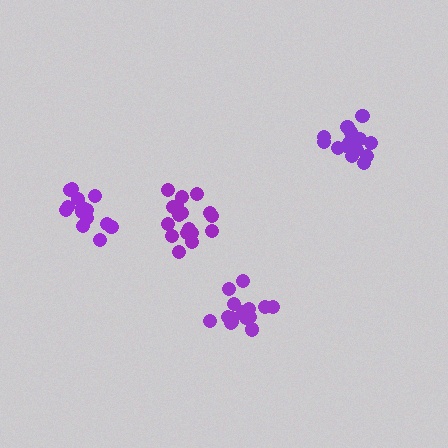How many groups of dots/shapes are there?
There are 4 groups.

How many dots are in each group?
Group 1: 18 dots, Group 2: 16 dots, Group 3: 14 dots, Group 4: 15 dots (63 total).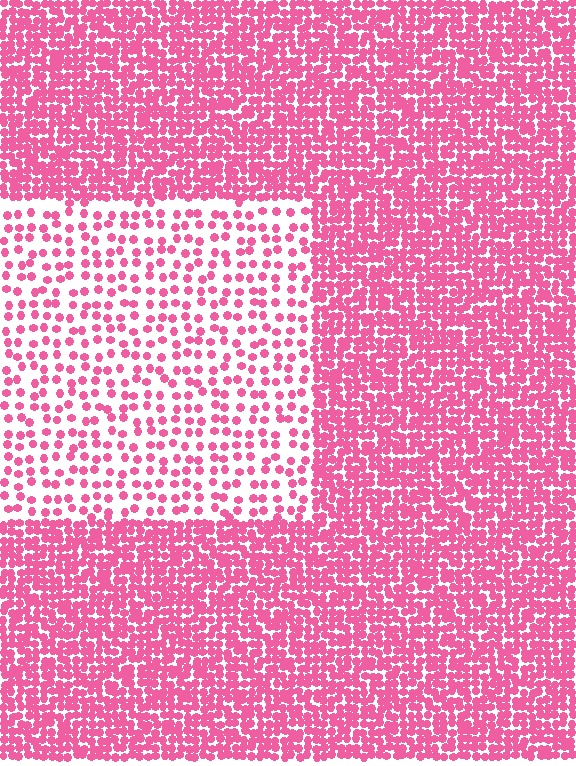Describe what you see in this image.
The image contains small pink elements arranged at two different densities. A rectangle-shaped region is visible where the elements are less densely packed than the surrounding area.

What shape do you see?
I see a rectangle.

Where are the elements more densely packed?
The elements are more densely packed outside the rectangle boundary.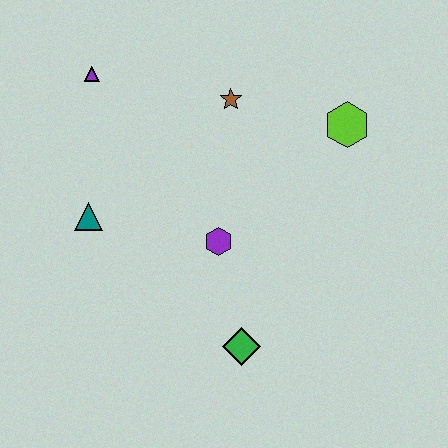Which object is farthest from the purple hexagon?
The purple triangle is farthest from the purple hexagon.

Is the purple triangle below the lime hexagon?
No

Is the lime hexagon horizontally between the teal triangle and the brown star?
No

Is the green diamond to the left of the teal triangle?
No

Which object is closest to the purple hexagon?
The green diamond is closest to the purple hexagon.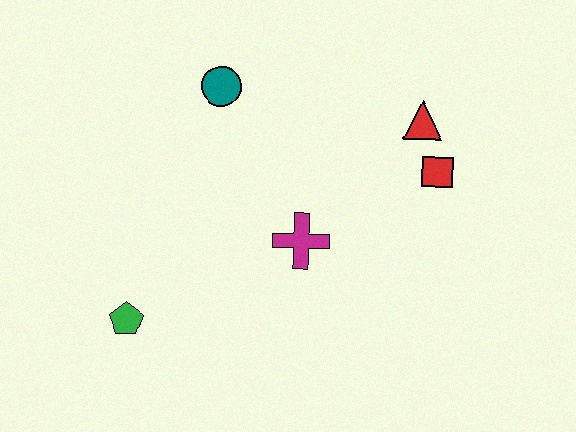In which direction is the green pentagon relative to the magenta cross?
The green pentagon is to the left of the magenta cross.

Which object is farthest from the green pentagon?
The red triangle is farthest from the green pentagon.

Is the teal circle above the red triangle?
Yes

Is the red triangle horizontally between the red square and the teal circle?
Yes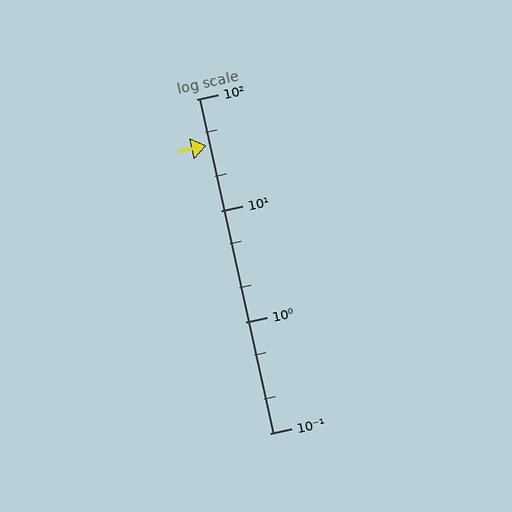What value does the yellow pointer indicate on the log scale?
The pointer indicates approximately 38.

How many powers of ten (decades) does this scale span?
The scale spans 3 decades, from 0.1 to 100.